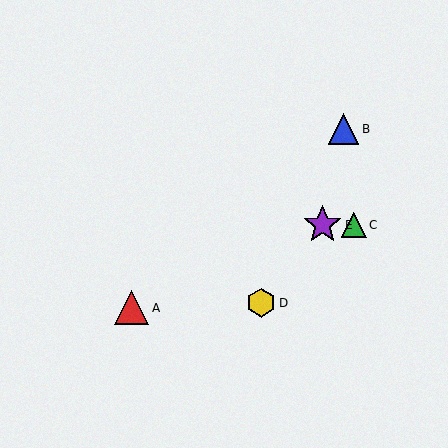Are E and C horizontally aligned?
Yes, both are at y≈225.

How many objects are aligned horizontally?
2 objects (C, E) are aligned horizontally.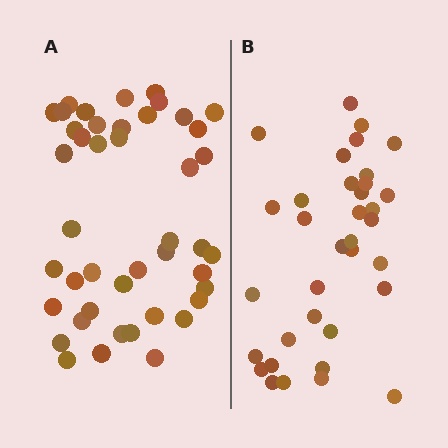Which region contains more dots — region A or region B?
Region A (the left region) has more dots.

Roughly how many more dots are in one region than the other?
Region A has roughly 8 or so more dots than region B.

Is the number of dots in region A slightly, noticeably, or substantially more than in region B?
Region A has noticeably more, but not dramatically so. The ratio is roughly 1.3 to 1.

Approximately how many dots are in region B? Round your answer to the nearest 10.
About 40 dots. (The exact count is 35, which rounds to 40.)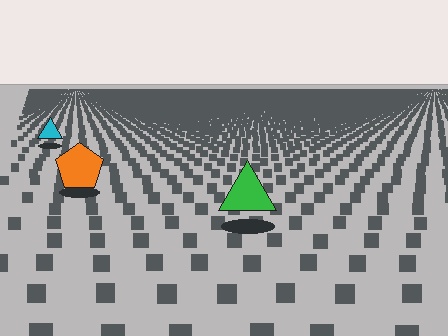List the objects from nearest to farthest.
From nearest to farthest: the green triangle, the orange pentagon, the cyan triangle.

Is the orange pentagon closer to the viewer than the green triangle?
No. The green triangle is closer — you can tell from the texture gradient: the ground texture is coarser near it.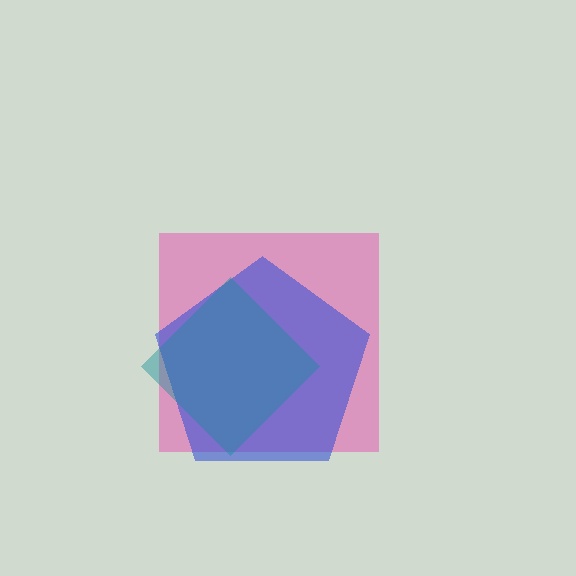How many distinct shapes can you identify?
There are 3 distinct shapes: a pink square, a blue pentagon, a teal diamond.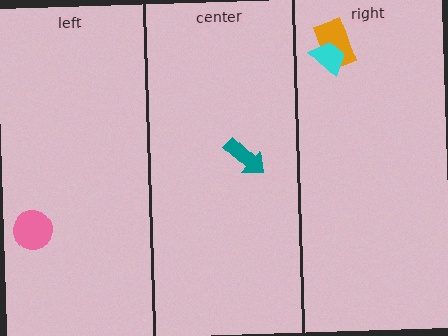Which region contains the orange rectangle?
The right region.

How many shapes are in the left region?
1.